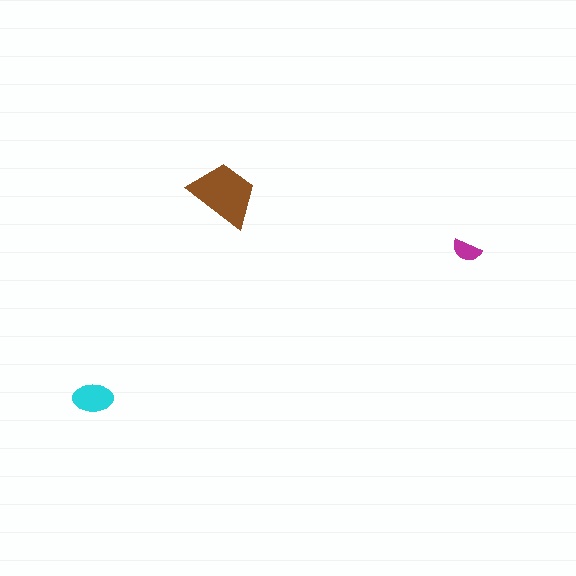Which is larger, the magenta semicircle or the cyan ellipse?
The cyan ellipse.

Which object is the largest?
The brown trapezoid.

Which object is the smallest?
The magenta semicircle.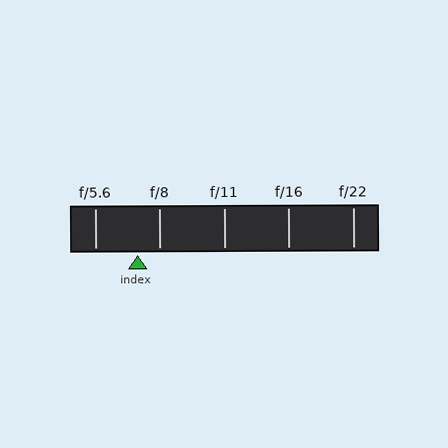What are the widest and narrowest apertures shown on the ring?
The widest aperture shown is f/5.6 and the narrowest is f/22.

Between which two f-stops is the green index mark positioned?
The index mark is between f/5.6 and f/8.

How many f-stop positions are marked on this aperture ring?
There are 5 f-stop positions marked.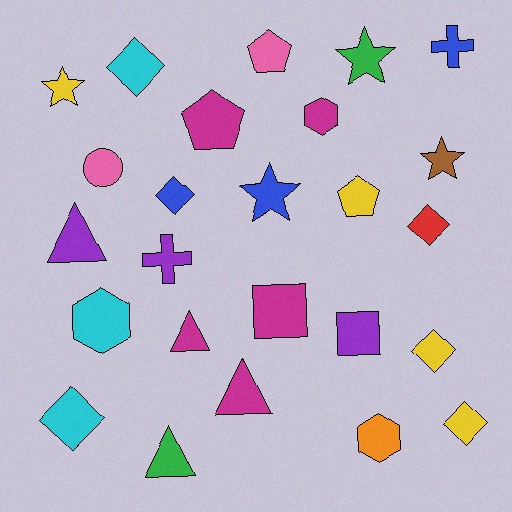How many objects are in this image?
There are 25 objects.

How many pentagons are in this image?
There are 3 pentagons.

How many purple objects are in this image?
There are 3 purple objects.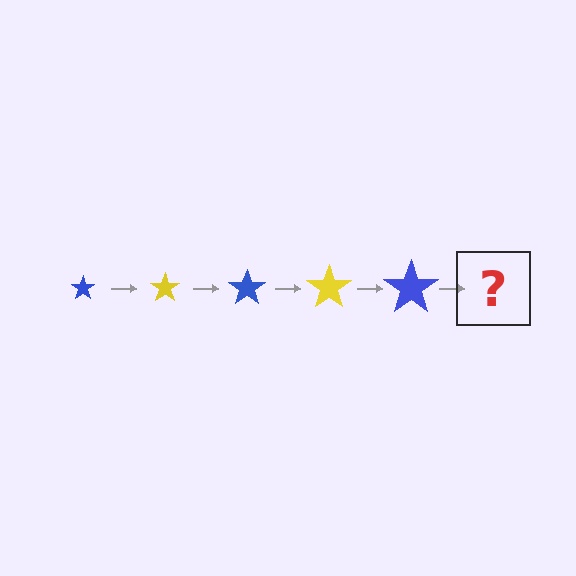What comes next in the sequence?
The next element should be a yellow star, larger than the previous one.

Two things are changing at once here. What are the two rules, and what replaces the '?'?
The two rules are that the star grows larger each step and the color cycles through blue and yellow. The '?' should be a yellow star, larger than the previous one.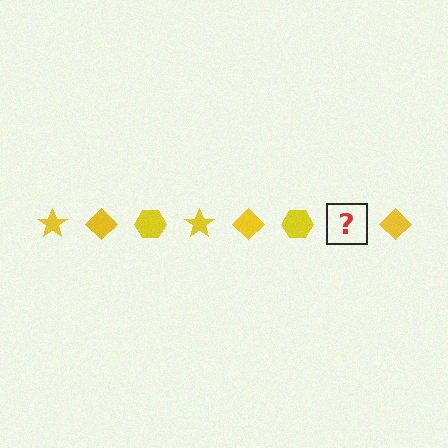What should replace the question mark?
The question mark should be replaced with a yellow star.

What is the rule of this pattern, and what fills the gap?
The rule is that the pattern cycles through star, diamond, hexagon shapes in yellow. The gap should be filled with a yellow star.